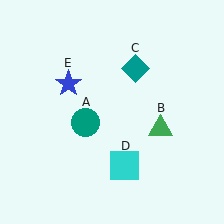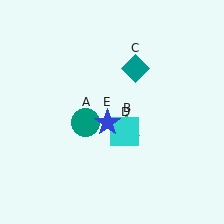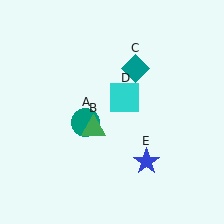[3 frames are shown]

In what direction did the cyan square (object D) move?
The cyan square (object D) moved up.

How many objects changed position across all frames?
3 objects changed position: green triangle (object B), cyan square (object D), blue star (object E).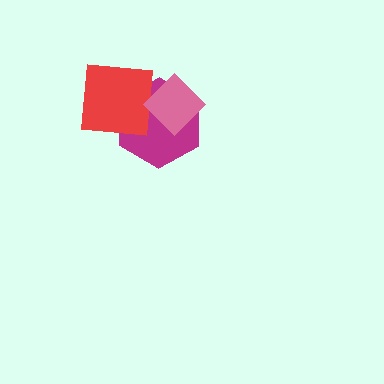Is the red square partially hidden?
Yes, it is partially covered by another shape.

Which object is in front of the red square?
The pink diamond is in front of the red square.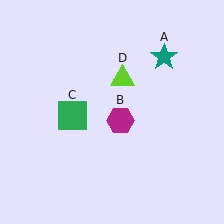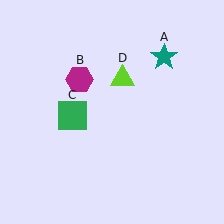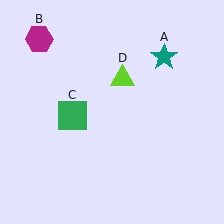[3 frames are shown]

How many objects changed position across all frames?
1 object changed position: magenta hexagon (object B).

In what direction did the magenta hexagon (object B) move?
The magenta hexagon (object B) moved up and to the left.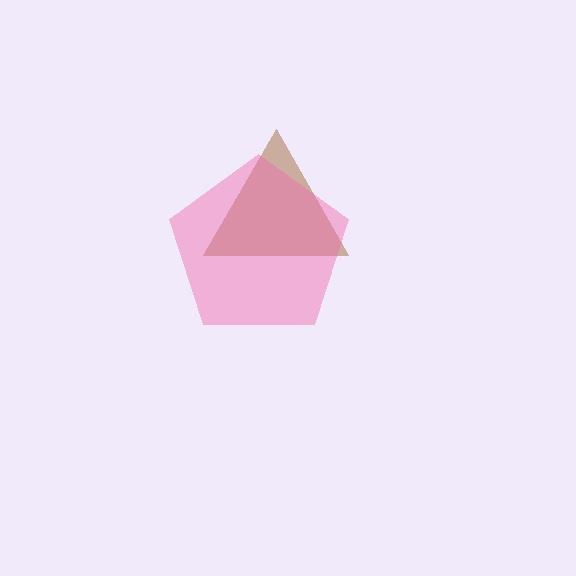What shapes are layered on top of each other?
The layered shapes are: a brown triangle, a pink pentagon.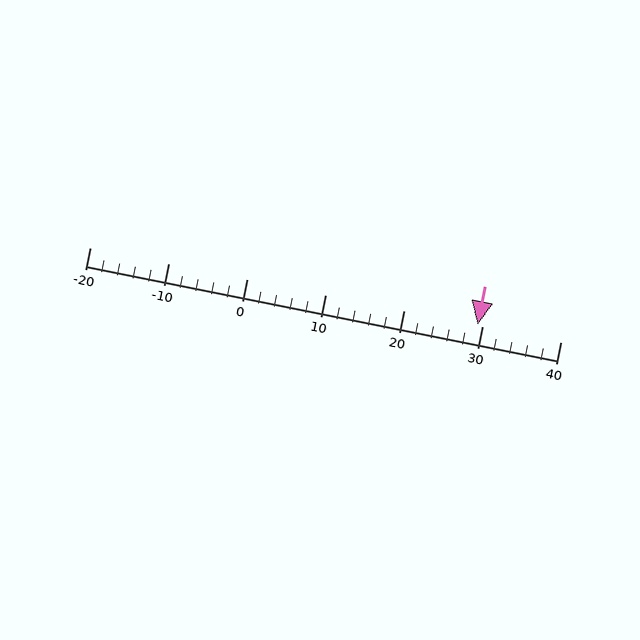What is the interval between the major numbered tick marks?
The major tick marks are spaced 10 units apart.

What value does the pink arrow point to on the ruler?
The pink arrow points to approximately 29.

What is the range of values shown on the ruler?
The ruler shows values from -20 to 40.